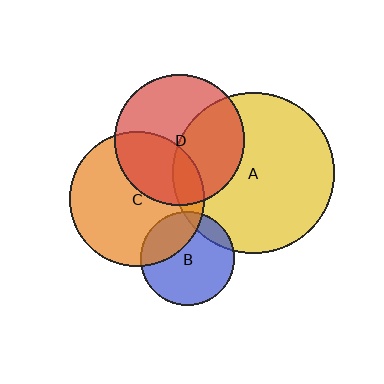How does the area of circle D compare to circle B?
Approximately 1.9 times.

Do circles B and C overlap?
Yes.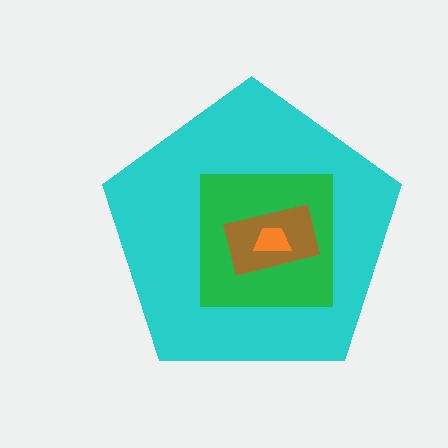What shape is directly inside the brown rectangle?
The orange trapezoid.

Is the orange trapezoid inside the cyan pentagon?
Yes.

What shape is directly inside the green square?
The brown rectangle.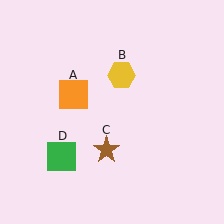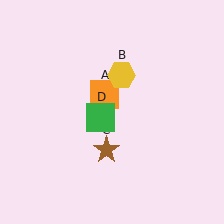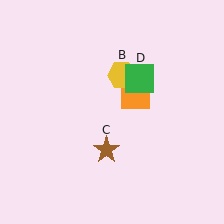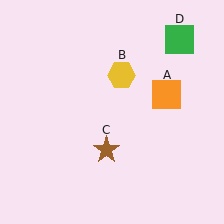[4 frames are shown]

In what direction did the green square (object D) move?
The green square (object D) moved up and to the right.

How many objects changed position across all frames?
2 objects changed position: orange square (object A), green square (object D).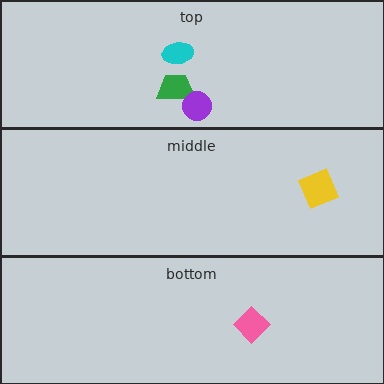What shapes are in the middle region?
The yellow square.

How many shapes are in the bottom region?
1.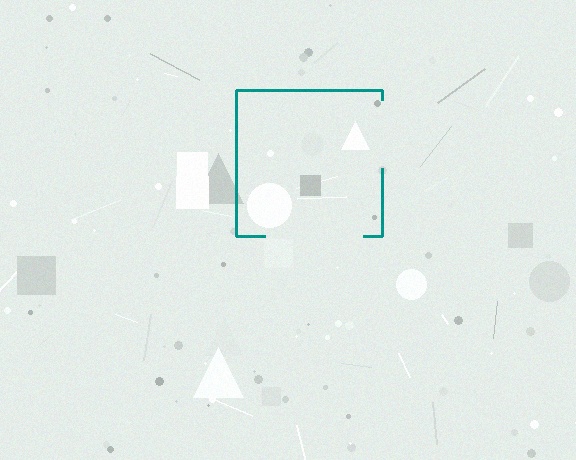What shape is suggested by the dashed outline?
The dashed outline suggests a square.